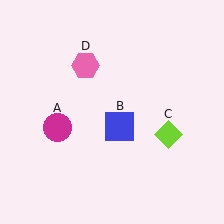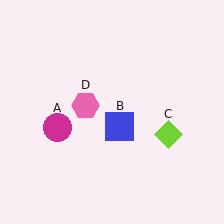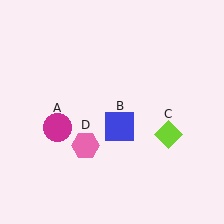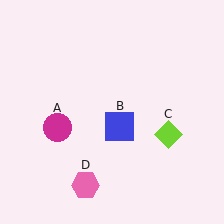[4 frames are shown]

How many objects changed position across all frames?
1 object changed position: pink hexagon (object D).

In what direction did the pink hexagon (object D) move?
The pink hexagon (object D) moved down.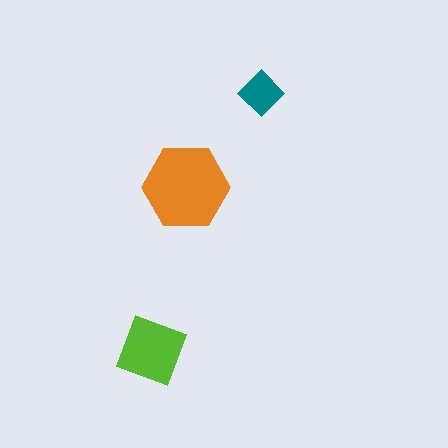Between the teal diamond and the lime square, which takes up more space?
The lime square.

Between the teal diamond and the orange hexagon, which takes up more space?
The orange hexagon.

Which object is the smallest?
The teal diamond.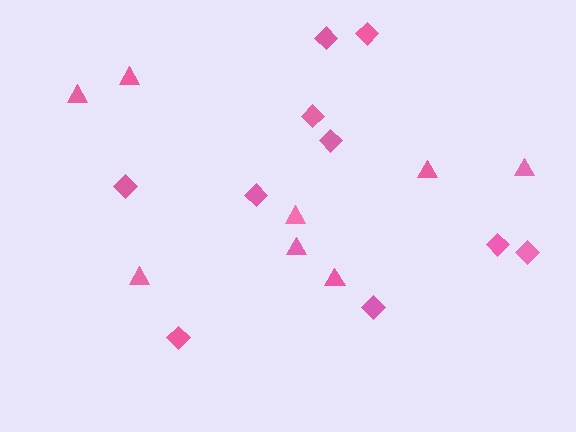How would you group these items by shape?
There are 2 groups: one group of diamonds (10) and one group of triangles (8).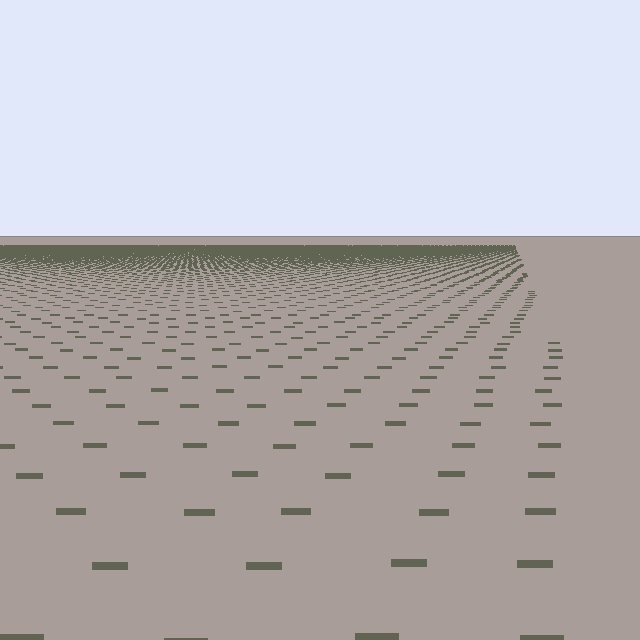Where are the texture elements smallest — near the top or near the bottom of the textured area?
Near the top.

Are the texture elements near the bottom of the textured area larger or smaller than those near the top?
Larger. Near the bottom, elements are closer to the viewer and appear at a bigger on-screen size.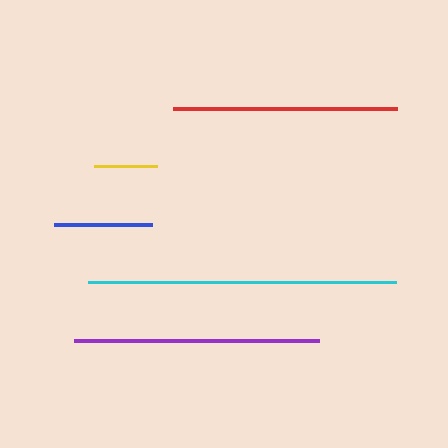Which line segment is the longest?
The cyan line is the longest at approximately 307 pixels.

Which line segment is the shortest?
The yellow line is the shortest at approximately 63 pixels.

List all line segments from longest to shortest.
From longest to shortest: cyan, purple, red, blue, yellow.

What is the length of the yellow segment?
The yellow segment is approximately 63 pixels long.